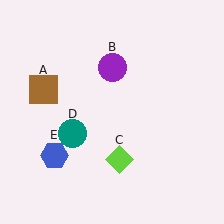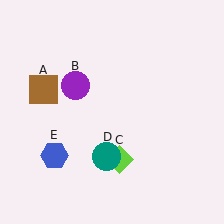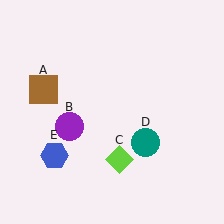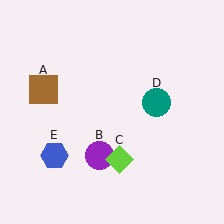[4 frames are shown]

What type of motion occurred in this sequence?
The purple circle (object B), teal circle (object D) rotated counterclockwise around the center of the scene.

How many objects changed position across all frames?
2 objects changed position: purple circle (object B), teal circle (object D).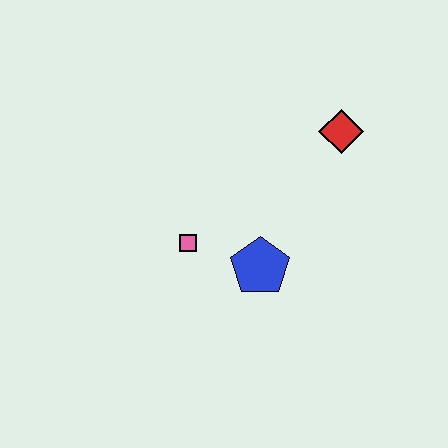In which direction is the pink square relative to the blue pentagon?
The pink square is to the left of the blue pentagon.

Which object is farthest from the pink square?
The red diamond is farthest from the pink square.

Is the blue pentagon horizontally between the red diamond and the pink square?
Yes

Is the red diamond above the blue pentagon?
Yes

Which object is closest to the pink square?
The blue pentagon is closest to the pink square.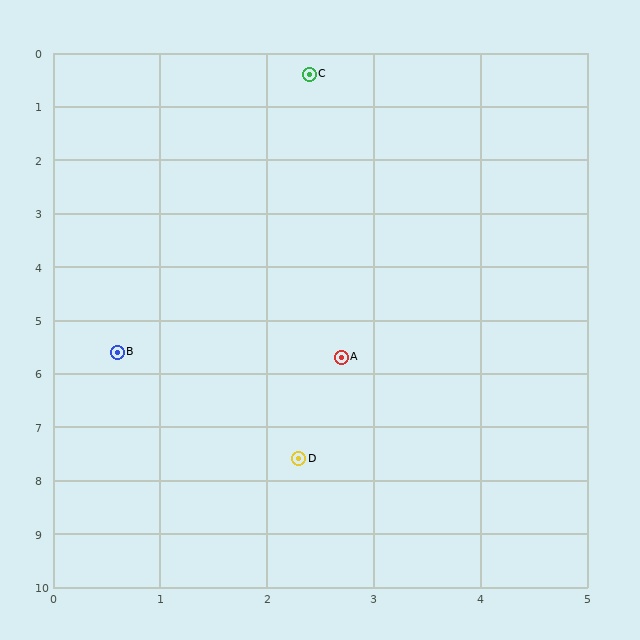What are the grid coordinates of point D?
Point D is at approximately (2.3, 7.6).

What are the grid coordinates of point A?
Point A is at approximately (2.7, 5.7).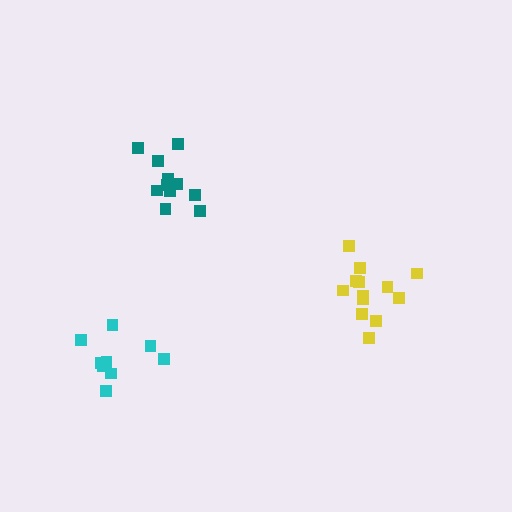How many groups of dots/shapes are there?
There are 3 groups.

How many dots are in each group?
Group 1: 13 dots, Group 2: 11 dots, Group 3: 9 dots (33 total).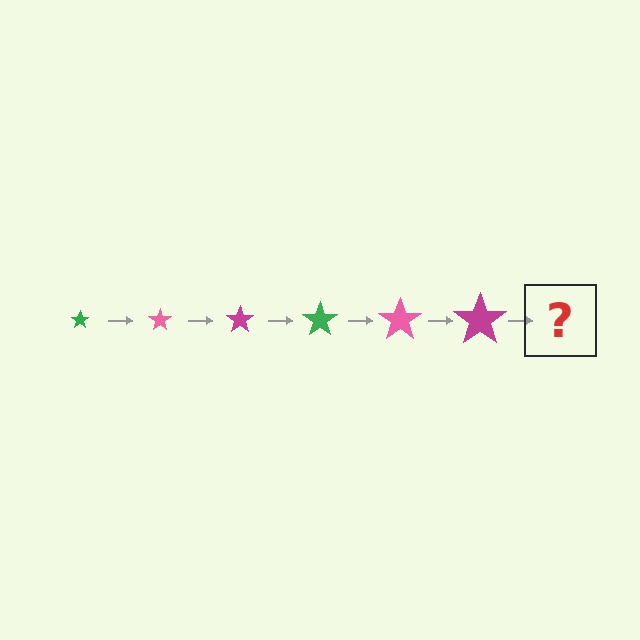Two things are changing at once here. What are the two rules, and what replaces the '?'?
The two rules are that the star grows larger each step and the color cycles through green, pink, and magenta. The '?' should be a green star, larger than the previous one.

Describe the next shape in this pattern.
It should be a green star, larger than the previous one.